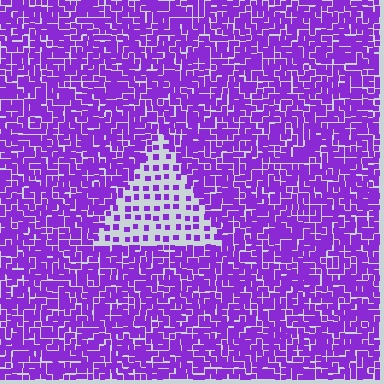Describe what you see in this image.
The image contains small purple elements arranged at two different densities. A triangle-shaped region is visible where the elements are less densely packed than the surrounding area.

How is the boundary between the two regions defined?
The boundary is defined by a change in element density (approximately 3.0x ratio). All elements are the same color, size, and shape.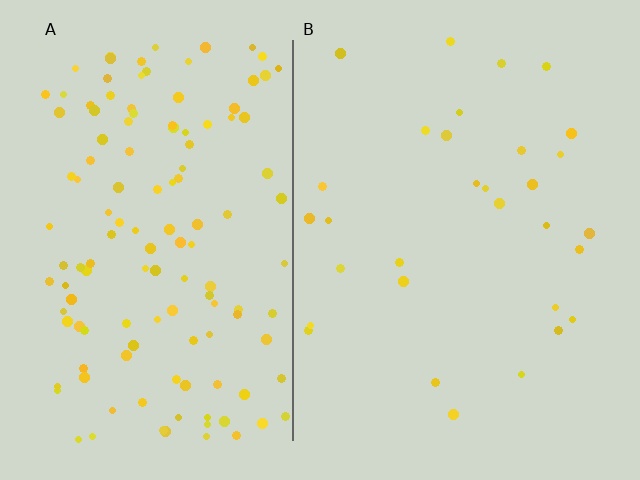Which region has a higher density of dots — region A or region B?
A (the left).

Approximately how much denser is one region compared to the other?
Approximately 4.2× — region A over region B.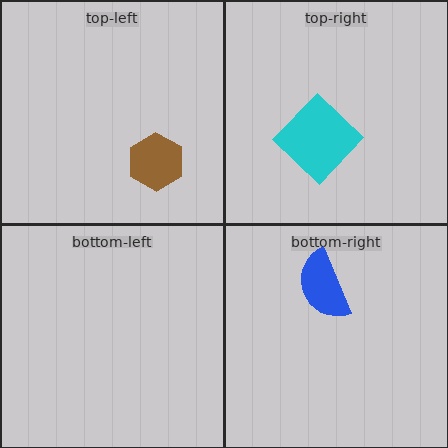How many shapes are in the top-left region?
1.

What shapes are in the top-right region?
The cyan diamond.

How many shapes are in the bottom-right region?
1.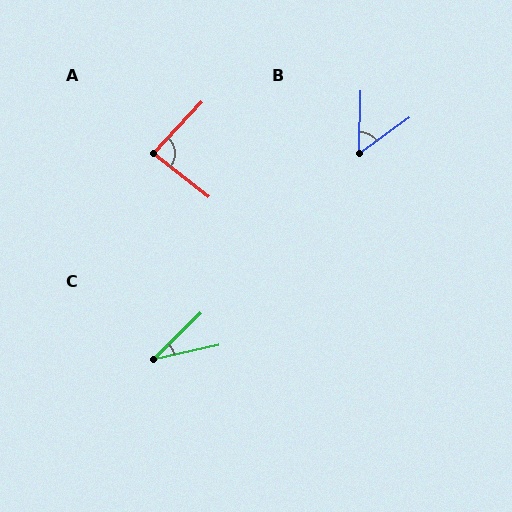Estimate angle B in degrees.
Approximately 52 degrees.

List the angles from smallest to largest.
C (31°), B (52°), A (85°).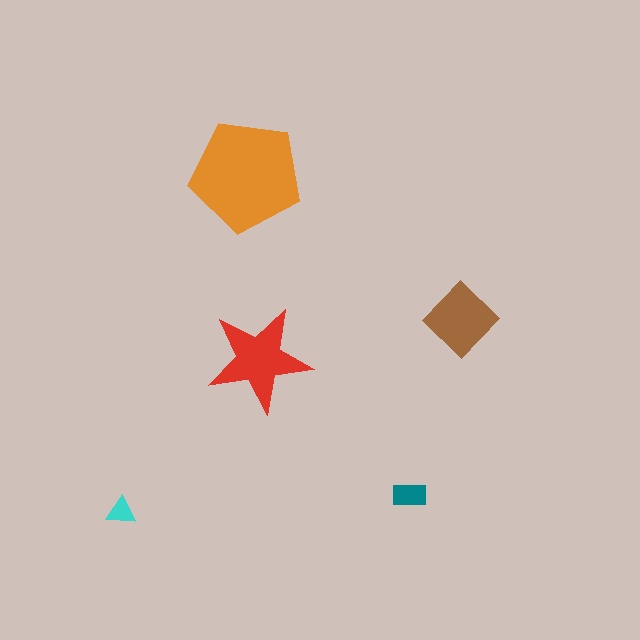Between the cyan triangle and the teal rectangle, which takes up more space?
The teal rectangle.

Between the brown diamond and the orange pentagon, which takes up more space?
The orange pentagon.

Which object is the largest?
The orange pentagon.